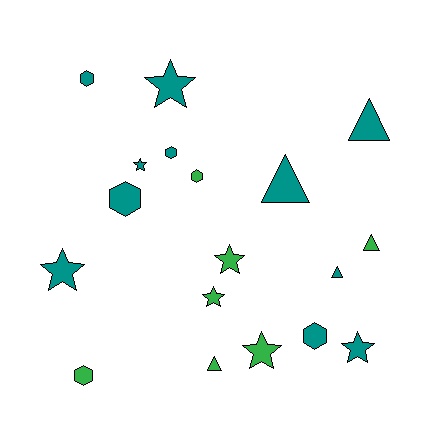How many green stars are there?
There are 3 green stars.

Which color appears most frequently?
Teal, with 11 objects.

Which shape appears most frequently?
Star, with 7 objects.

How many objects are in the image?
There are 18 objects.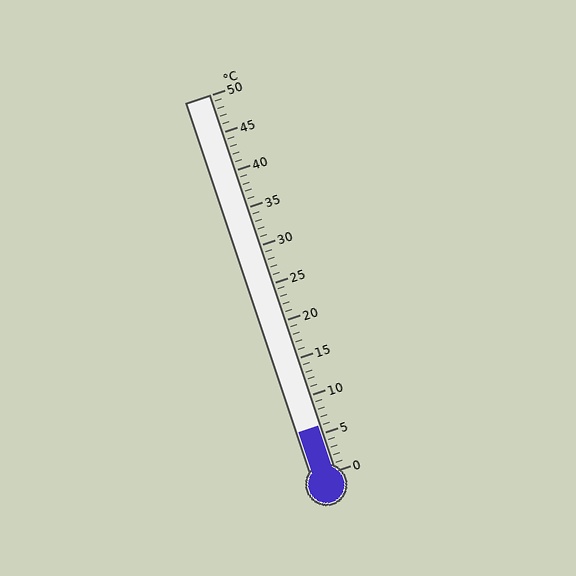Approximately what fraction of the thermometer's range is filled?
The thermometer is filled to approximately 10% of its range.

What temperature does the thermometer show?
The thermometer shows approximately 6°C.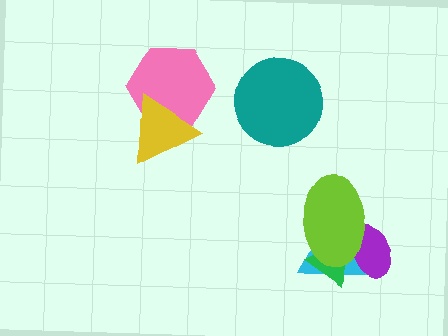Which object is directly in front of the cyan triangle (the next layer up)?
The purple ellipse is directly in front of the cyan triangle.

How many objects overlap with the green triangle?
3 objects overlap with the green triangle.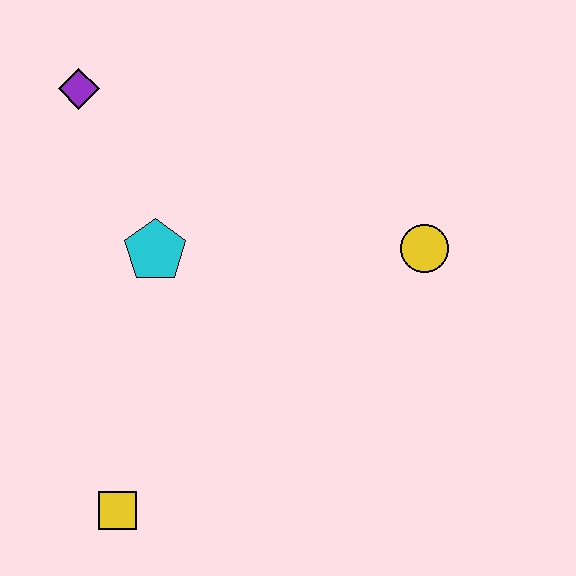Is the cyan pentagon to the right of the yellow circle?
No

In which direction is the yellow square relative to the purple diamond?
The yellow square is below the purple diamond.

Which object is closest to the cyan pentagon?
The purple diamond is closest to the cyan pentagon.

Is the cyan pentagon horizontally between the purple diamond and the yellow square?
No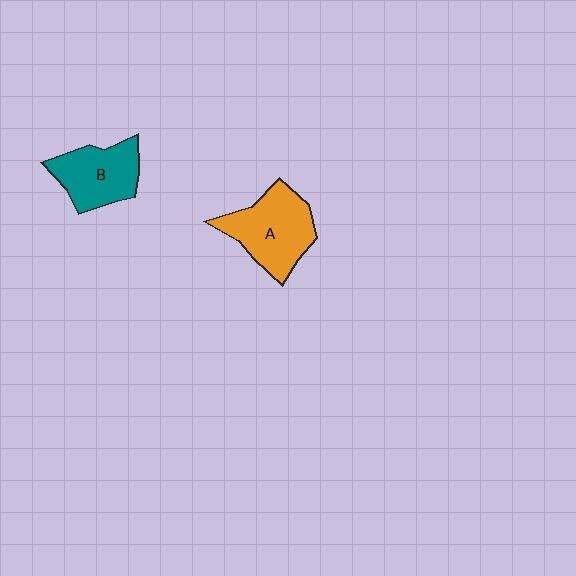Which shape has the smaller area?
Shape B (teal).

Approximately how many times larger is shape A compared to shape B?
Approximately 1.2 times.